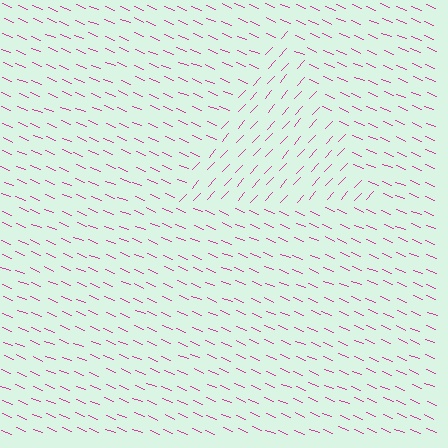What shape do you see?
I see a triangle.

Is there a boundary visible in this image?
Yes, there is a texture boundary formed by a change in line orientation.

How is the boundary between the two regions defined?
The boundary is defined purely by a change in line orientation (approximately 71 degrees difference). All lines are the same color and thickness.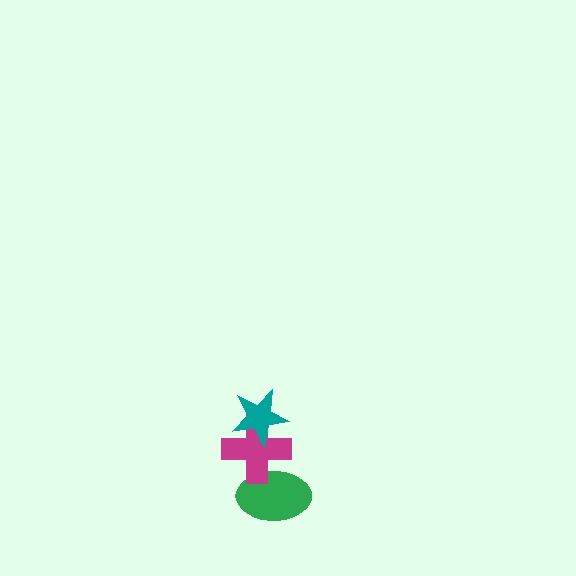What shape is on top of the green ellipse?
The magenta cross is on top of the green ellipse.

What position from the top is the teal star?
The teal star is 1st from the top.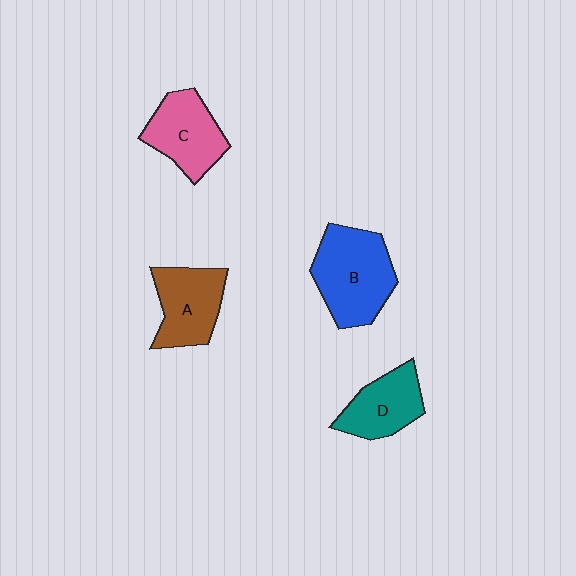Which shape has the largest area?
Shape B (blue).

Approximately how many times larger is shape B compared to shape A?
Approximately 1.3 times.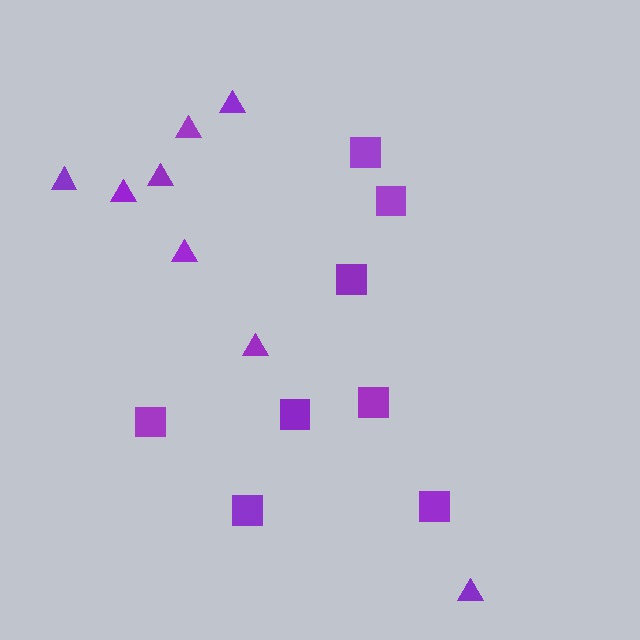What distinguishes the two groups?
There are 2 groups: one group of triangles (8) and one group of squares (8).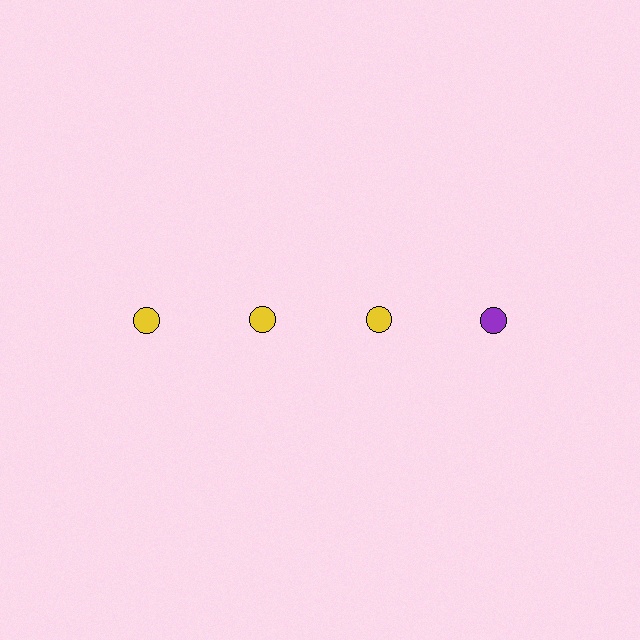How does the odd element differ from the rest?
It has a different color: purple instead of yellow.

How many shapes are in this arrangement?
There are 4 shapes arranged in a grid pattern.